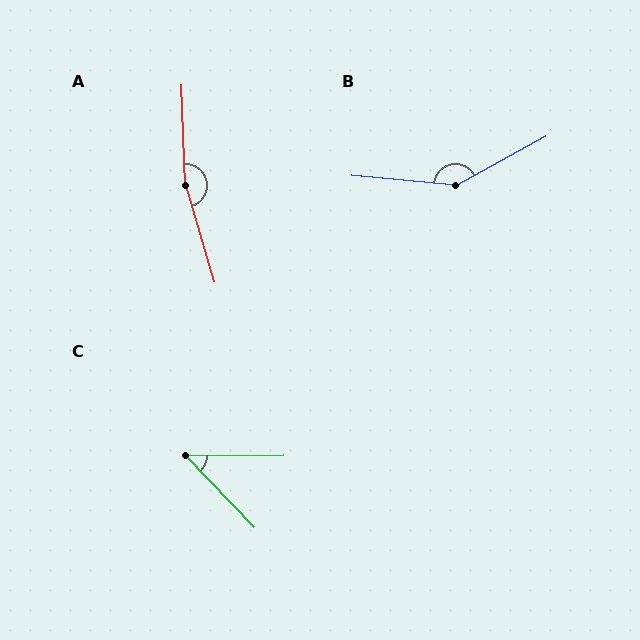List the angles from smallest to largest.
C (46°), B (146°), A (166°).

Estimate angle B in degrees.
Approximately 146 degrees.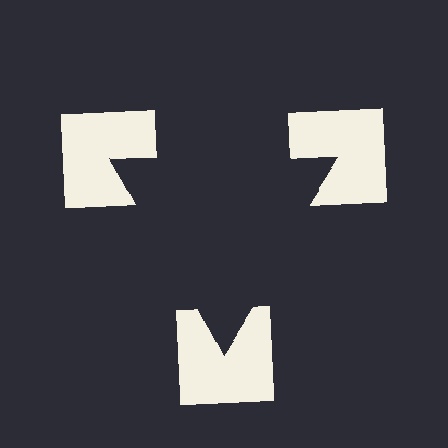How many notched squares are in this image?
There are 3 — one at each vertex of the illusory triangle.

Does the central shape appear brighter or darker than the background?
It typically appears slightly darker than the background, even though no actual brightness change is drawn.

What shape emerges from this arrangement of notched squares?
An illusory triangle — its edges are inferred from the aligned wedge cuts in the notched squares, not physically drawn.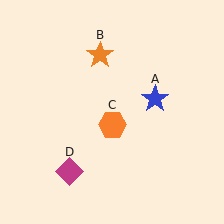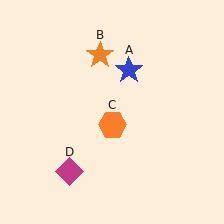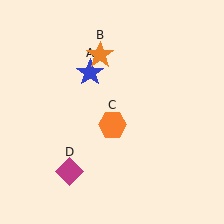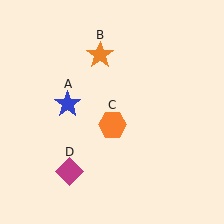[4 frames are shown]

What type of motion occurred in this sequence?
The blue star (object A) rotated counterclockwise around the center of the scene.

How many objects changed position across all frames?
1 object changed position: blue star (object A).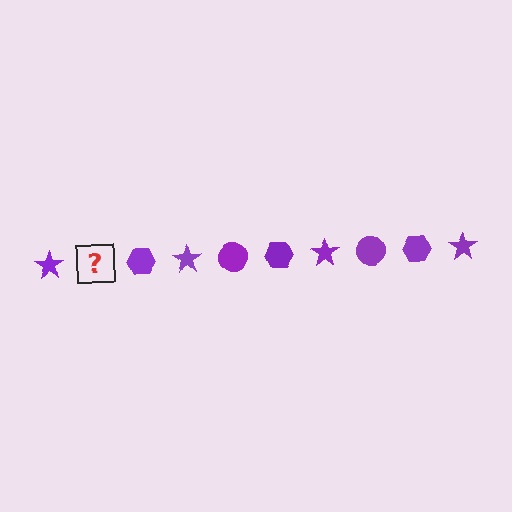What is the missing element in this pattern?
The missing element is a purple circle.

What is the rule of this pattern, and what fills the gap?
The rule is that the pattern cycles through star, circle, hexagon shapes in purple. The gap should be filled with a purple circle.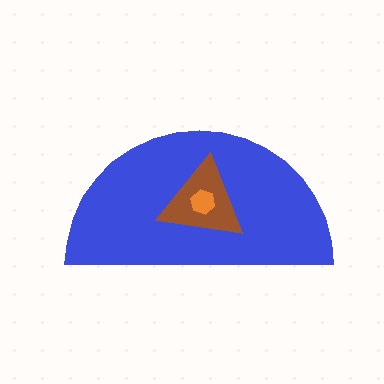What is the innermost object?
The orange hexagon.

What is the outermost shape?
The blue semicircle.